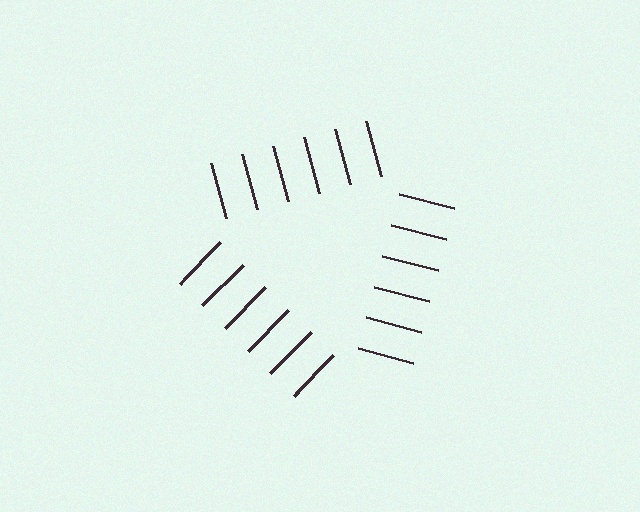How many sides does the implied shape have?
3 sides — the line-ends trace a triangle.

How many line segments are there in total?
18 — 6 along each of the 3 edges.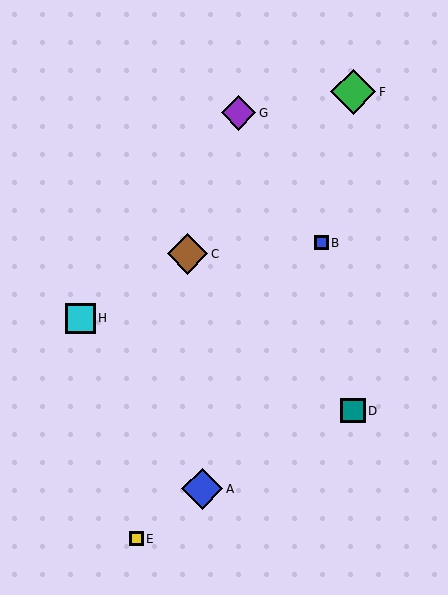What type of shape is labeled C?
Shape C is a brown diamond.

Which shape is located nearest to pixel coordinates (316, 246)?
The blue square (labeled B) at (322, 243) is nearest to that location.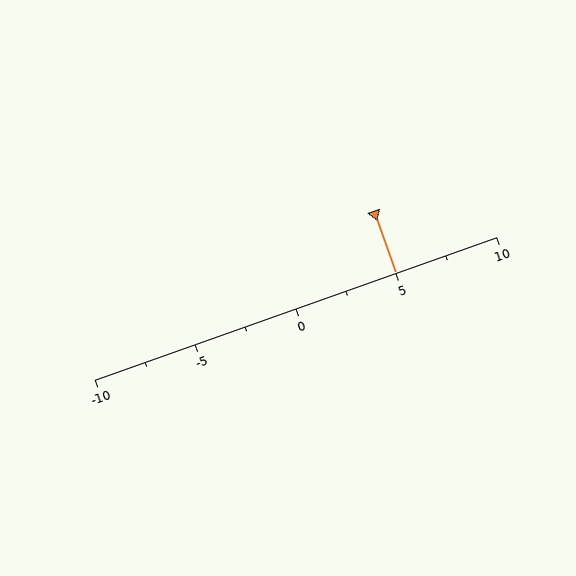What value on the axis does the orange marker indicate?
The marker indicates approximately 5.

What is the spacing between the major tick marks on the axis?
The major ticks are spaced 5 apart.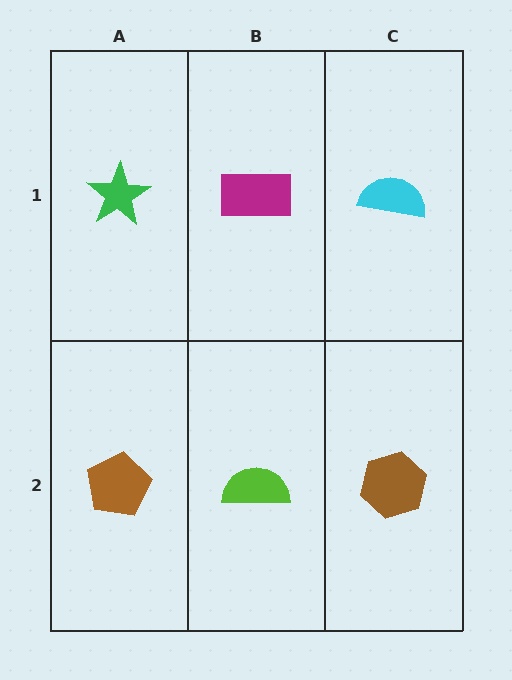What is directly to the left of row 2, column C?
A lime semicircle.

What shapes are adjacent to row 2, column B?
A magenta rectangle (row 1, column B), a brown pentagon (row 2, column A), a brown hexagon (row 2, column C).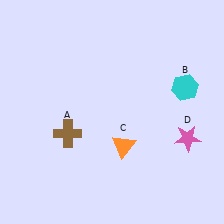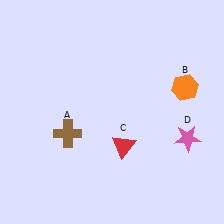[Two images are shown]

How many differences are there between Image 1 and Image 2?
There are 2 differences between the two images.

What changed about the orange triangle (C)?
In Image 1, C is orange. In Image 2, it changed to red.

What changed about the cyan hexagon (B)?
In Image 1, B is cyan. In Image 2, it changed to orange.